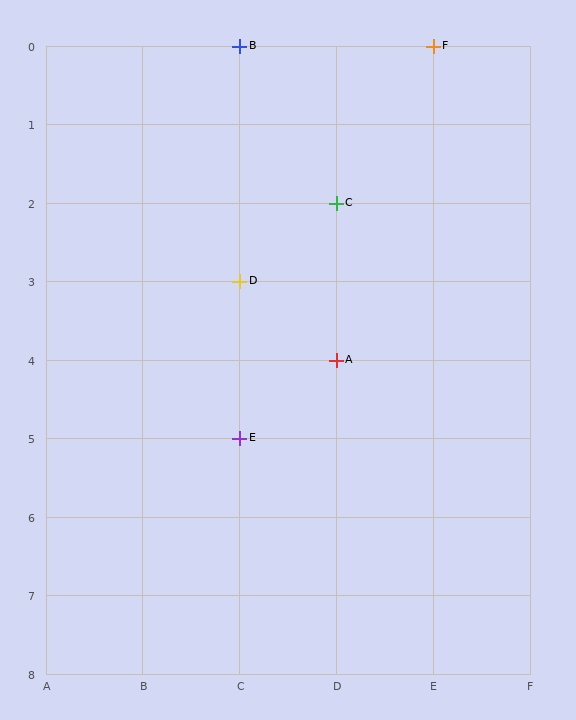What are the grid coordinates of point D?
Point D is at grid coordinates (C, 3).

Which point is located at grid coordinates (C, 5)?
Point E is at (C, 5).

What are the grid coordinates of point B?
Point B is at grid coordinates (C, 0).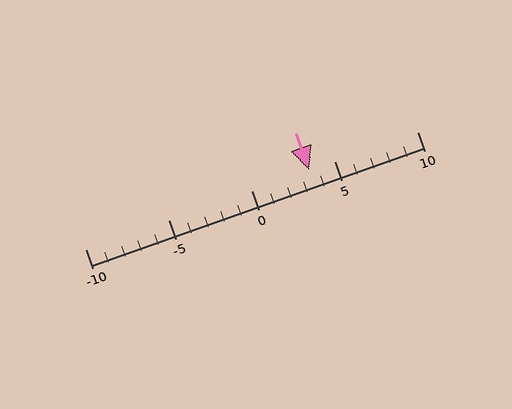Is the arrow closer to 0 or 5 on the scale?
The arrow is closer to 5.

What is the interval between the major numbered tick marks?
The major tick marks are spaced 5 units apart.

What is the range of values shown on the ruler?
The ruler shows values from -10 to 10.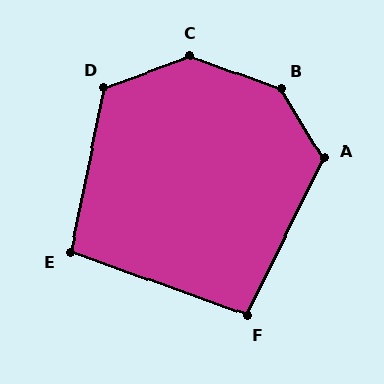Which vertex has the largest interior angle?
B, at approximately 142 degrees.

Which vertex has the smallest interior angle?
F, at approximately 96 degrees.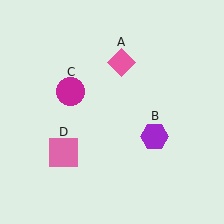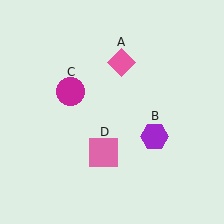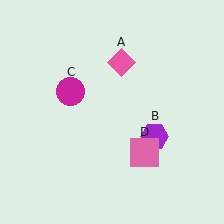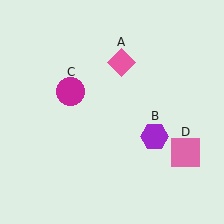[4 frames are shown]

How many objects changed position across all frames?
1 object changed position: pink square (object D).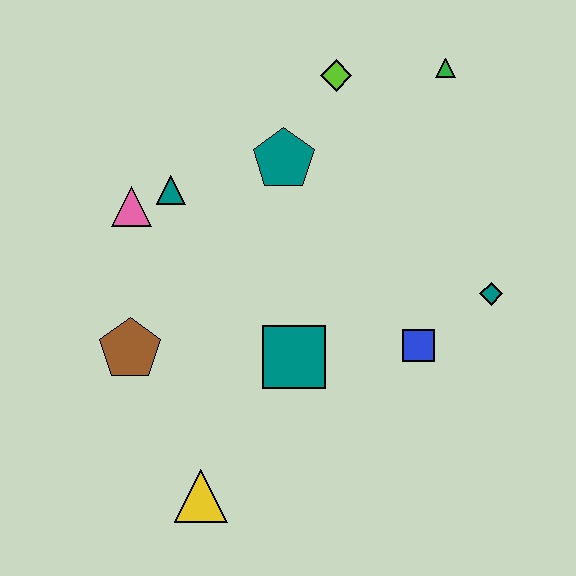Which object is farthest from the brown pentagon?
The green triangle is farthest from the brown pentagon.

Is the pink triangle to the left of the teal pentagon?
Yes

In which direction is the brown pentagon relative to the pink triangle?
The brown pentagon is below the pink triangle.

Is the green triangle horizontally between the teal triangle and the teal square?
No